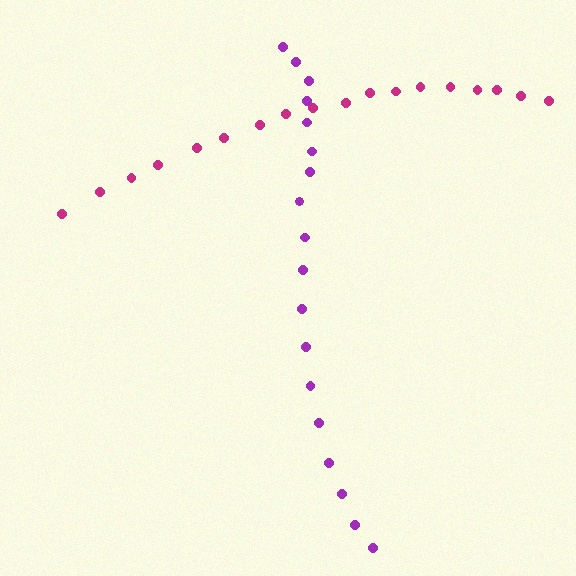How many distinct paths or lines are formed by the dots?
There are 2 distinct paths.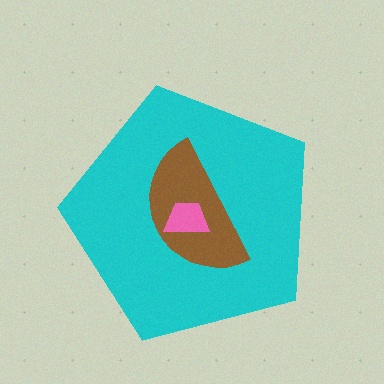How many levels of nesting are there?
3.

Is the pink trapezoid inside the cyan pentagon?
Yes.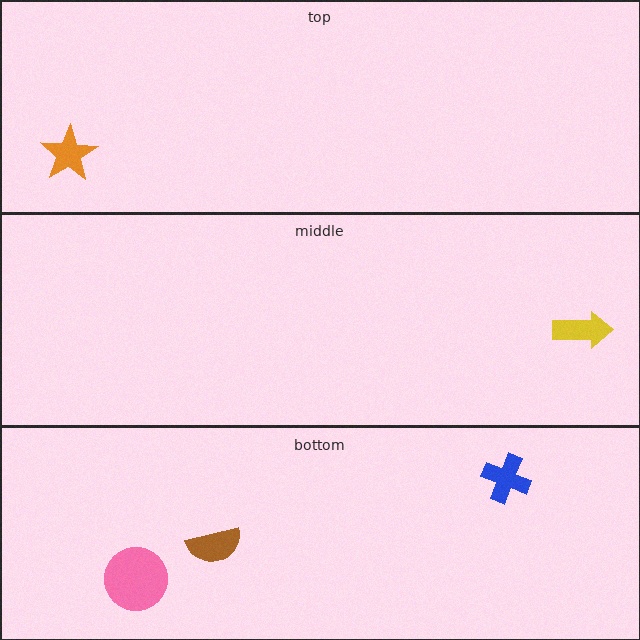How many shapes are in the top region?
1.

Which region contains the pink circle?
The bottom region.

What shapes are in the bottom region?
The pink circle, the brown semicircle, the blue cross.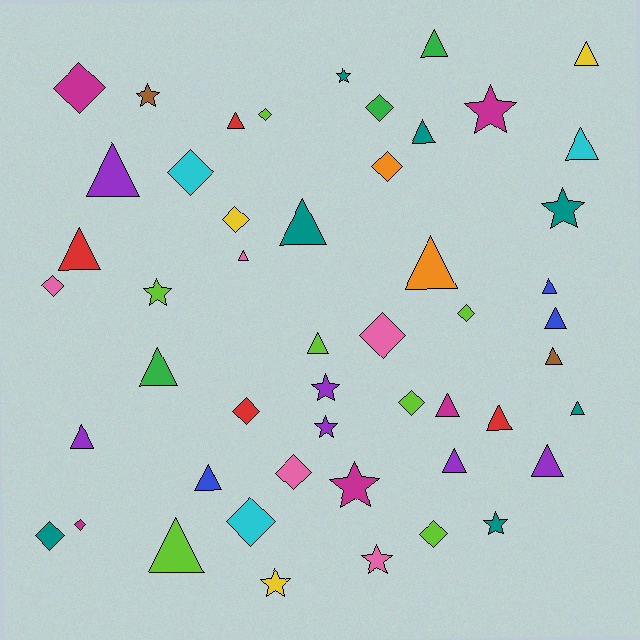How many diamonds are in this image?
There are 16 diamonds.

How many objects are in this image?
There are 50 objects.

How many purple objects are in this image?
There are 6 purple objects.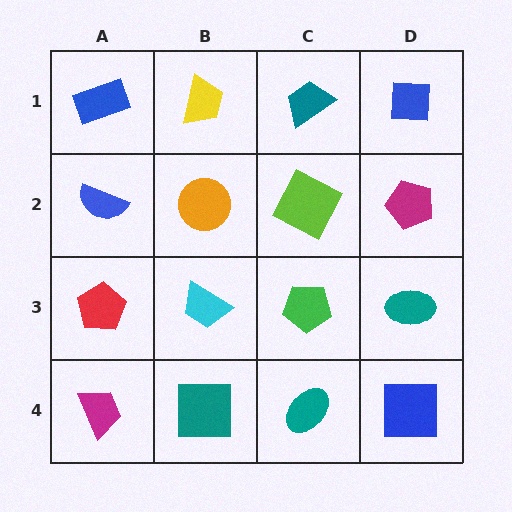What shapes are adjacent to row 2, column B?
A yellow trapezoid (row 1, column B), a cyan trapezoid (row 3, column B), a blue semicircle (row 2, column A), a lime square (row 2, column C).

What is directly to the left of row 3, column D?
A green pentagon.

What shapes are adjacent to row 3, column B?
An orange circle (row 2, column B), a teal square (row 4, column B), a red pentagon (row 3, column A), a green pentagon (row 3, column C).